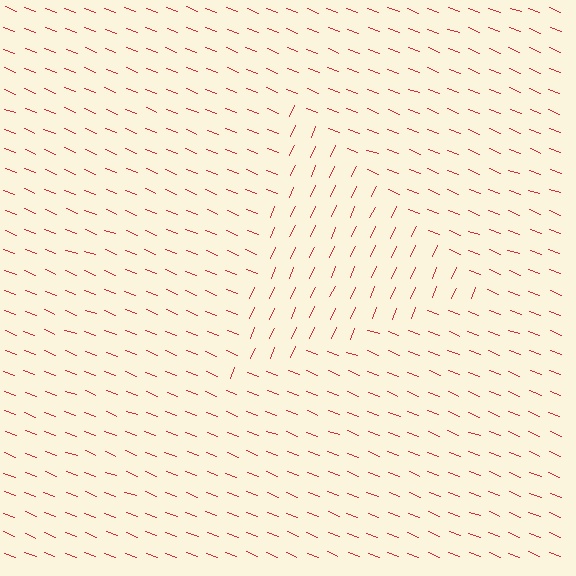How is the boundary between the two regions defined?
The boundary is defined purely by a change in line orientation (approximately 87 degrees difference). All lines are the same color and thickness.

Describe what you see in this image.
The image is filled with small red line segments. A triangle region in the image has lines oriented differently from the surrounding lines, creating a visible texture boundary.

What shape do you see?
I see a triangle.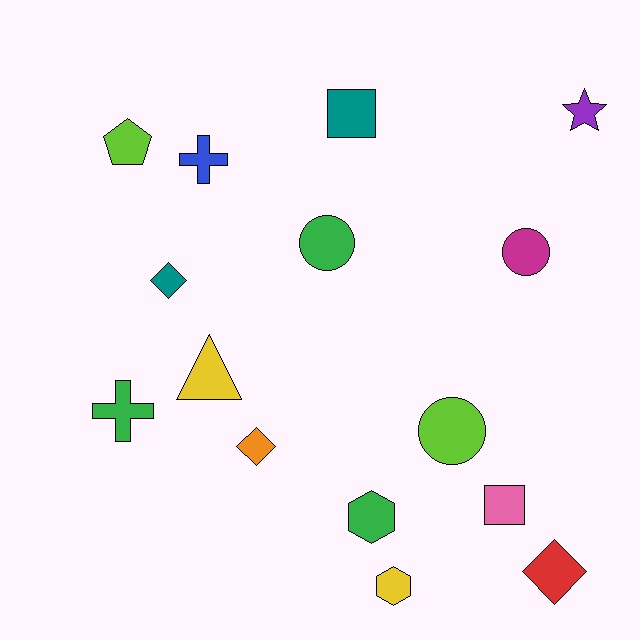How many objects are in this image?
There are 15 objects.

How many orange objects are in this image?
There is 1 orange object.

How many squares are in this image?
There are 2 squares.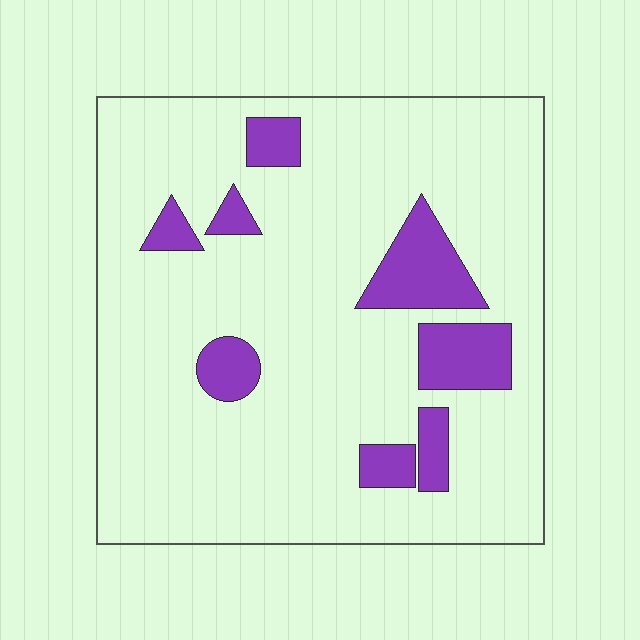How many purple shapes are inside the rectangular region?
8.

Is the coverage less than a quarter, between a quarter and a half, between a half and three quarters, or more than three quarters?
Less than a quarter.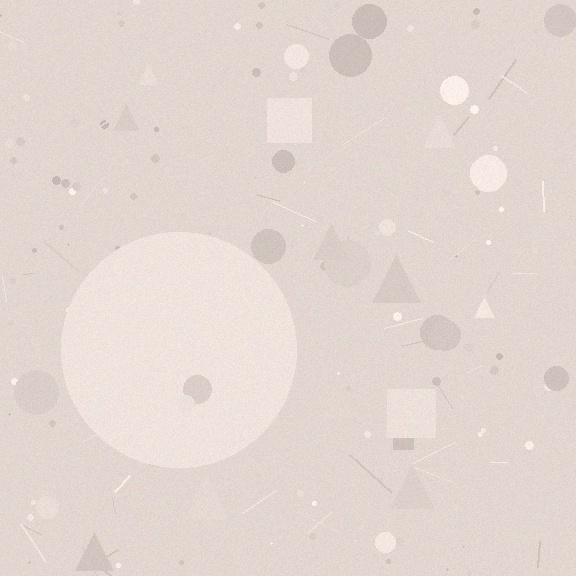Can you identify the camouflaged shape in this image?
The camouflaged shape is a circle.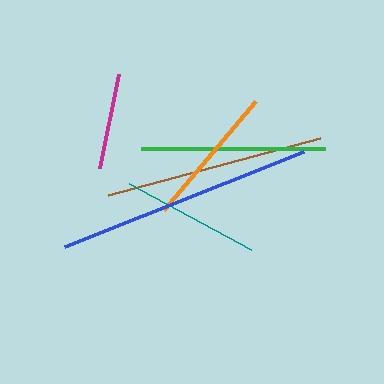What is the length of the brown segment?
The brown segment is approximately 219 pixels long.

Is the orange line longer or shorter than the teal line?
The orange line is longer than the teal line.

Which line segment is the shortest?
The magenta line is the shortest at approximately 95 pixels.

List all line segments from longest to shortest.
From longest to shortest: blue, brown, green, orange, teal, magenta.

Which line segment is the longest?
The blue line is the longest at approximately 258 pixels.